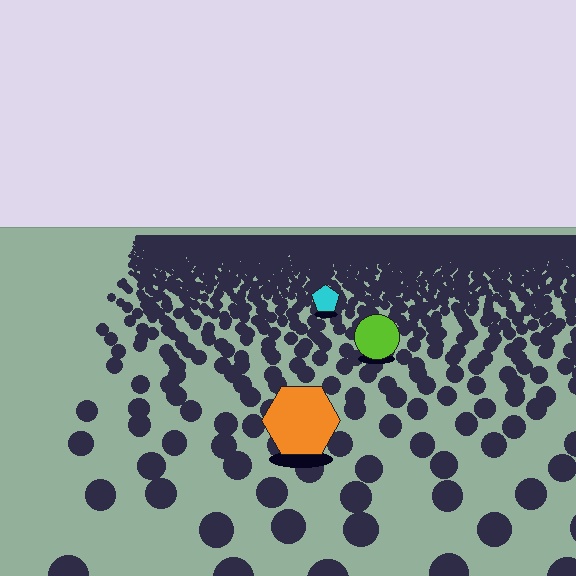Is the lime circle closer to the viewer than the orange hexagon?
No. The orange hexagon is closer — you can tell from the texture gradient: the ground texture is coarser near it.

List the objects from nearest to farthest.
From nearest to farthest: the orange hexagon, the lime circle, the cyan pentagon.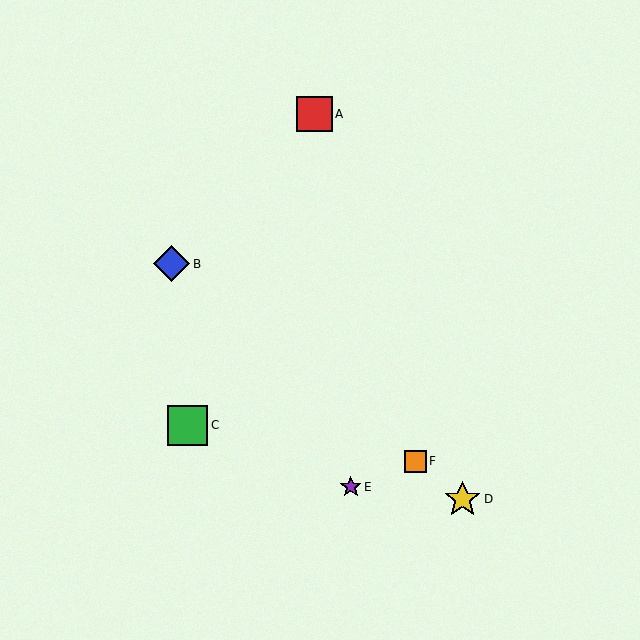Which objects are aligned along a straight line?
Objects B, D, F are aligned along a straight line.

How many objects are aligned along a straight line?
3 objects (B, D, F) are aligned along a straight line.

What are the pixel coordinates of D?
Object D is at (462, 499).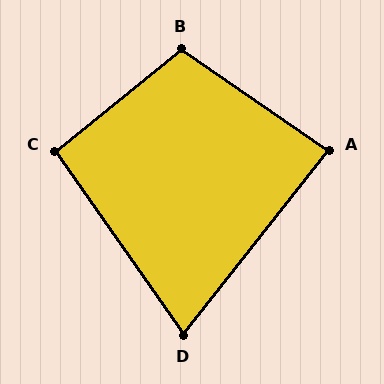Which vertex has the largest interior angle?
B, at approximately 107 degrees.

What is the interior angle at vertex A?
Approximately 86 degrees (approximately right).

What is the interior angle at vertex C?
Approximately 94 degrees (approximately right).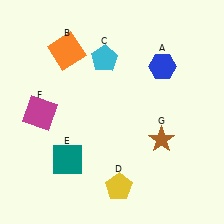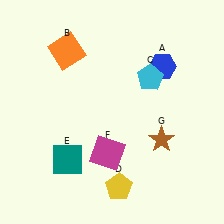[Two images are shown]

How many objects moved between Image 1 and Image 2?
2 objects moved between the two images.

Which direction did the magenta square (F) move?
The magenta square (F) moved right.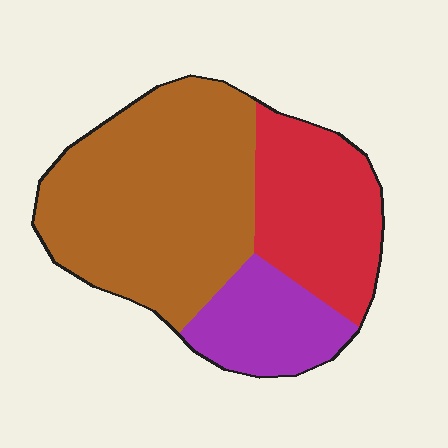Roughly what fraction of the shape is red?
Red takes up about one quarter (1/4) of the shape.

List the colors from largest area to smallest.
From largest to smallest: brown, red, purple.